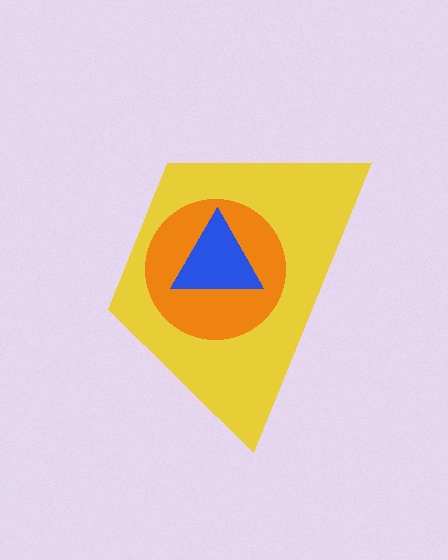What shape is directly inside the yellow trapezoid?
The orange circle.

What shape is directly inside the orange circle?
The blue triangle.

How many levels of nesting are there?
3.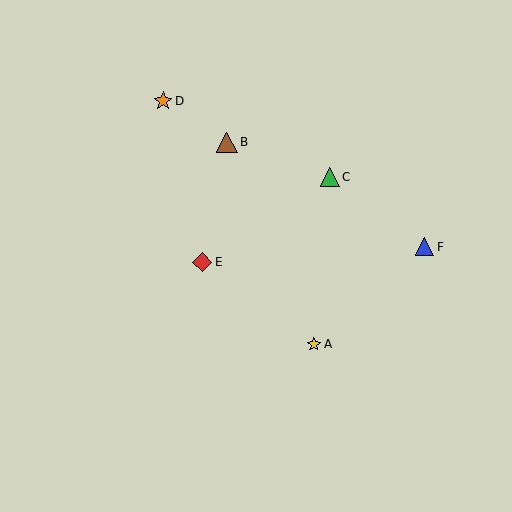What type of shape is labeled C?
Shape C is a green triangle.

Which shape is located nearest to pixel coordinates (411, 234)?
The blue triangle (labeled F) at (425, 247) is nearest to that location.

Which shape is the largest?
The brown triangle (labeled B) is the largest.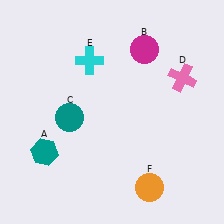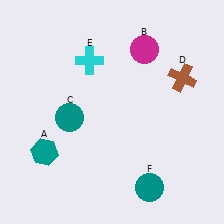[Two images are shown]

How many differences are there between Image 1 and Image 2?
There are 2 differences between the two images.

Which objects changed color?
D changed from pink to brown. F changed from orange to teal.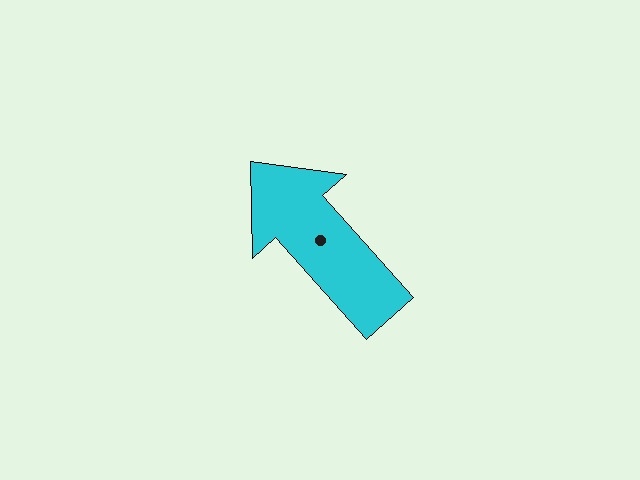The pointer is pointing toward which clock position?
Roughly 11 o'clock.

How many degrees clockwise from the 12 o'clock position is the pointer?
Approximately 318 degrees.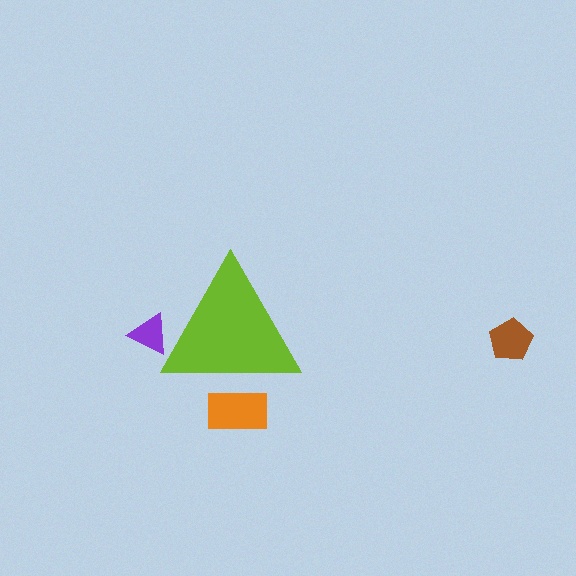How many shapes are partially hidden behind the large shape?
2 shapes are partially hidden.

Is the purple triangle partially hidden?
Yes, the purple triangle is partially hidden behind the lime triangle.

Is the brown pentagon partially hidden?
No, the brown pentagon is fully visible.